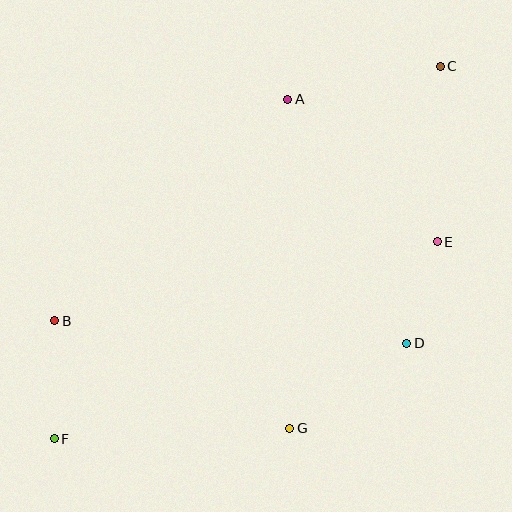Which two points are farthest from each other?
Points C and F are farthest from each other.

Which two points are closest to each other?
Points D and E are closest to each other.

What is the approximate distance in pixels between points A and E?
The distance between A and E is approximately 206 pixels.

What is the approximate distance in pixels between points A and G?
The distance between A and G is approximately 329 pixels.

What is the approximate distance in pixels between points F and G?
The distance between F and G is approximately 236 pixels.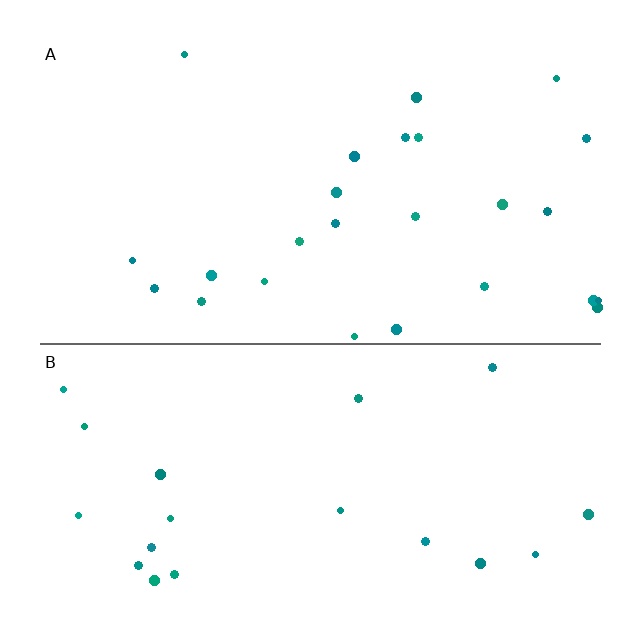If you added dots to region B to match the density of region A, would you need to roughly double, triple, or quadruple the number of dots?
Approximately double.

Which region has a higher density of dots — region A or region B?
A (the top).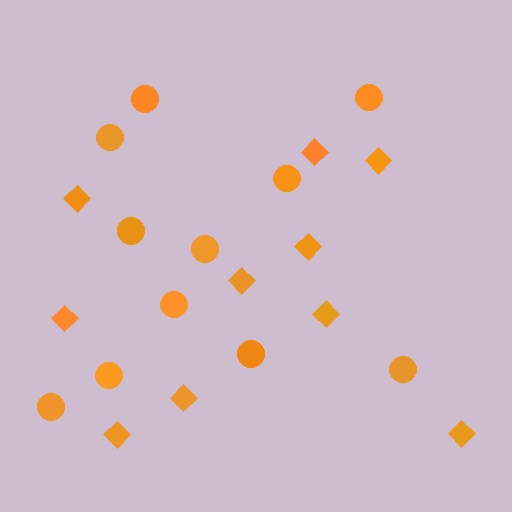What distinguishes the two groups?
There are 2 groups: one group of diamonds (10) and one group of circles (11).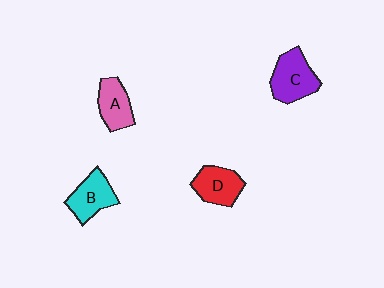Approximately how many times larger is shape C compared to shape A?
Approximately 1.3 times.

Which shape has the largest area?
Shape C (purple).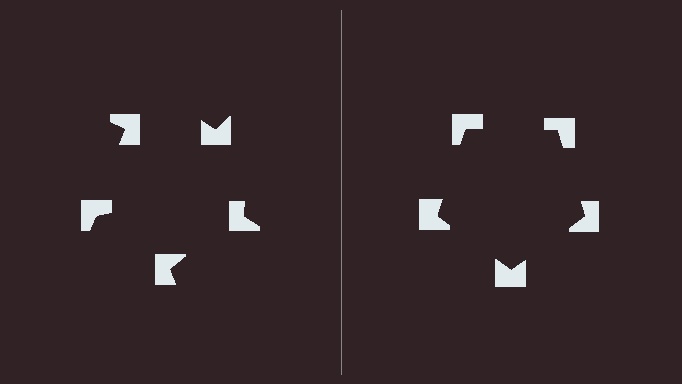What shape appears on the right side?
An illusory pentagon.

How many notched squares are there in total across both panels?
10 — 5 on each side.